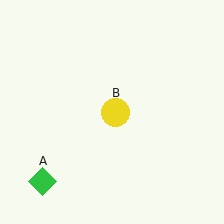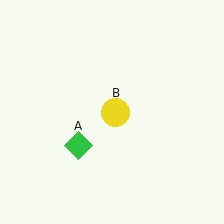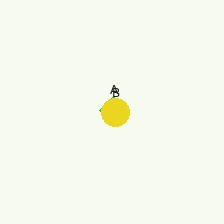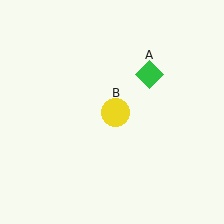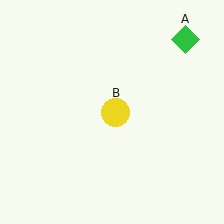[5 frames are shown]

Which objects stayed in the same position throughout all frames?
Yellow circle (object B) remained stationary.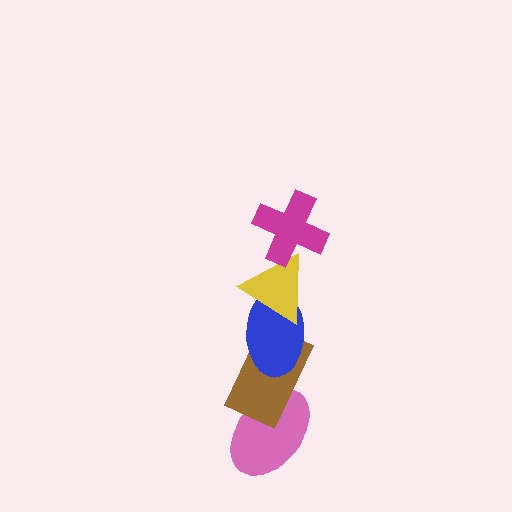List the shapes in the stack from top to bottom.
From top to bottom: the magenta cross, the yellow triangle, the blue ellipse, the brown rectangle, the pink ellipse.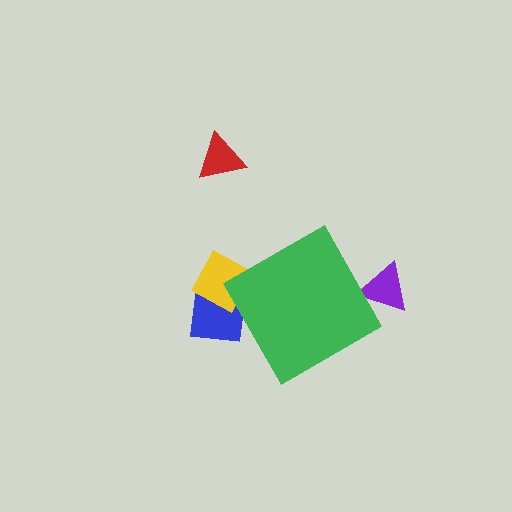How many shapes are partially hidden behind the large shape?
3 shapes are partially hidden.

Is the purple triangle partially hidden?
Yes, the purple triangle is partially hidden behind the green diamond.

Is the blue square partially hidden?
Yes, the blue square is partially hidden behind the green diamond.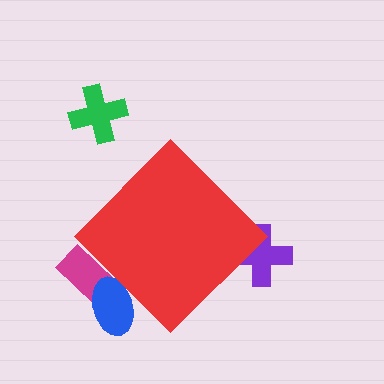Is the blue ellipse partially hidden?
Yes, the blue ellipse is partially hidden behind the red diamond.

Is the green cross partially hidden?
No, the green cross is fully visible.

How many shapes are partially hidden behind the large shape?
3 shapes are partially hidden.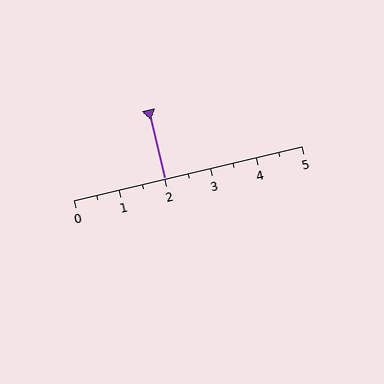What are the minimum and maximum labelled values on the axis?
The axis runs from 0 to 5.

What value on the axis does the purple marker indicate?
The marker indicates approximately 2.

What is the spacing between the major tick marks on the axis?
The major ticks are spaced 1 apart.